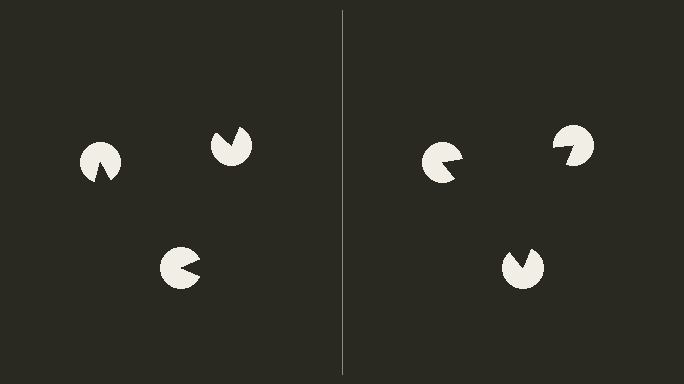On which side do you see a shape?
An illusory triangle appears on the right side. On the left side the wedge cuts are rotated, so no coherent shape forms.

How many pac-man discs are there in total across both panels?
6 — 3 on each side.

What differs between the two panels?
The pac-man discs are positioned identically on both sides; only the wedge orientations differ. On the right they align to a triangle; on the left they are misaligned.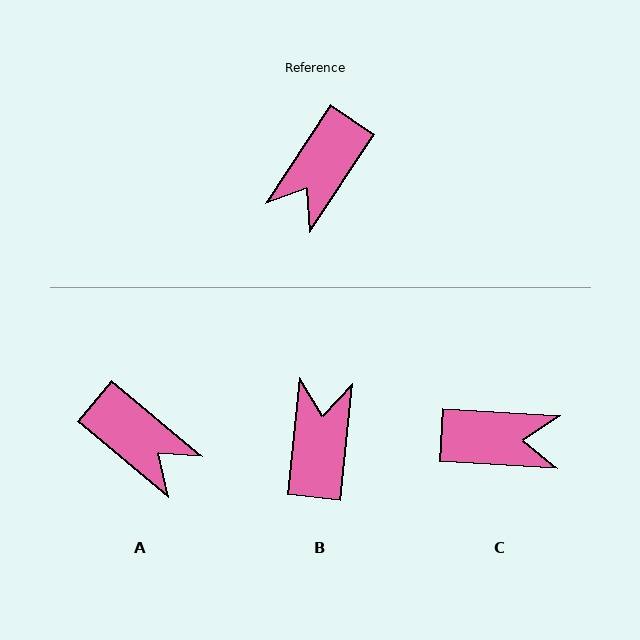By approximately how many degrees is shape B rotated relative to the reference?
Approximately 153 degrees clockwise.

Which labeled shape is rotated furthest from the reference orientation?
B, about 153 degrees away.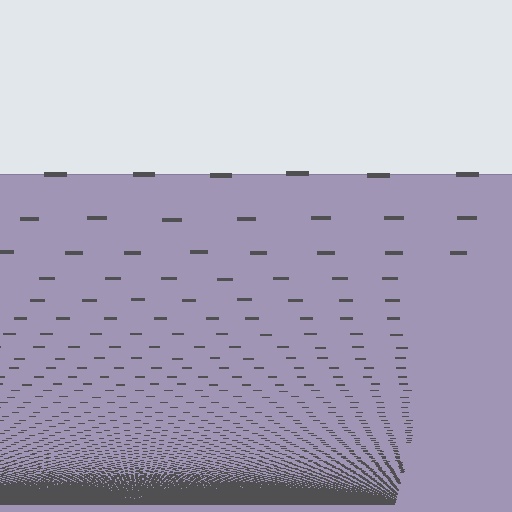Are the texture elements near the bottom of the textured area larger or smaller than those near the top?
Smaller. The gradient is inverted — elements near the bottom are smaller and denser.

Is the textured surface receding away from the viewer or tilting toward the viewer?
The surface appears to tilt toward the viewer. Texture elements get larger and sparser toward the top.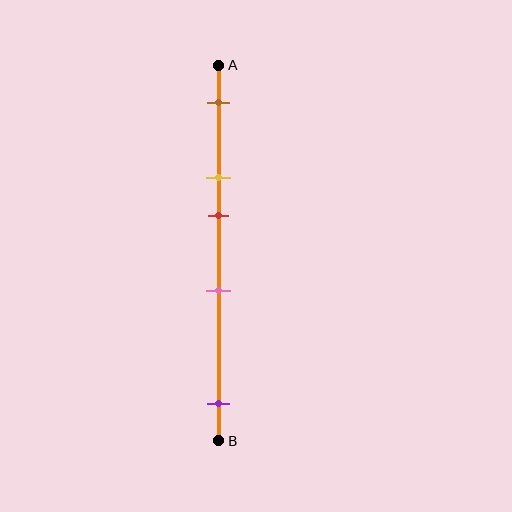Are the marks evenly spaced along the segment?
No, the marks are not evenly spaced.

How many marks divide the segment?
There are 5 marks dividing the segment.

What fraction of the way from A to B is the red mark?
The red mark is approximately 40% (0.4) of the way from A to B.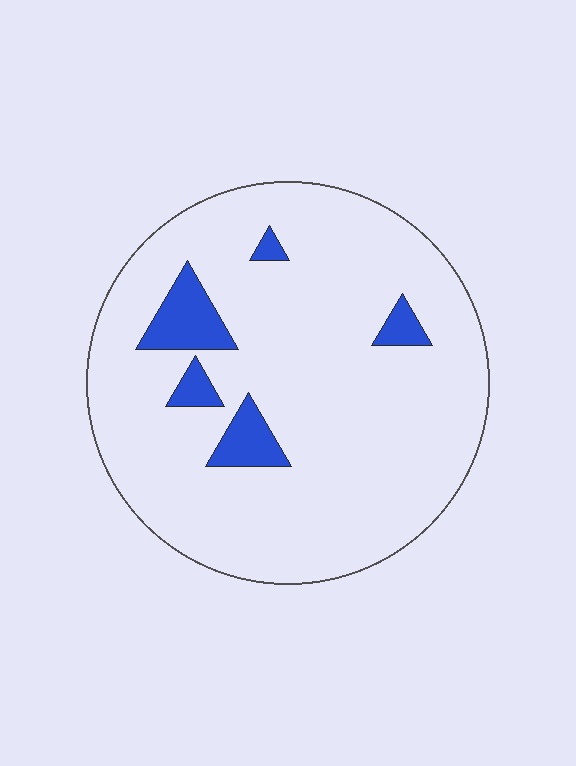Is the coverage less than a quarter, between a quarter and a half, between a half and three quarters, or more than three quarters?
Less than a quarter.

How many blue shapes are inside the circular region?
5.